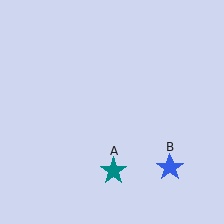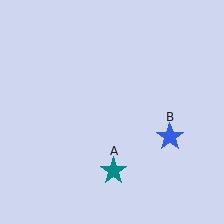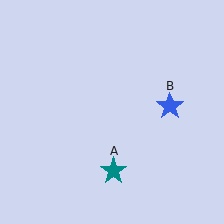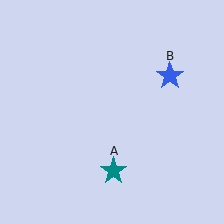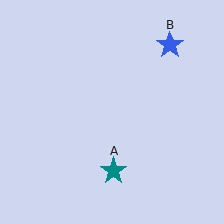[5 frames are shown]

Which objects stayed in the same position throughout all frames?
Teal star (object A) remained stationary.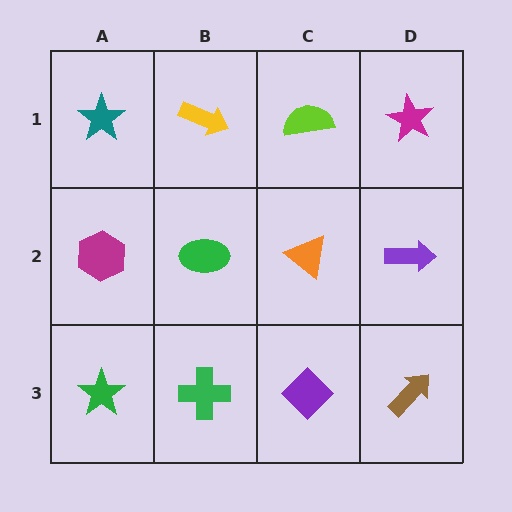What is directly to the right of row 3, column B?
A purple diamond.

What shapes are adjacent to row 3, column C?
An orange triangle (row 2, column C), a green cross (row 3, column B), a brown arrow (row 3, column D).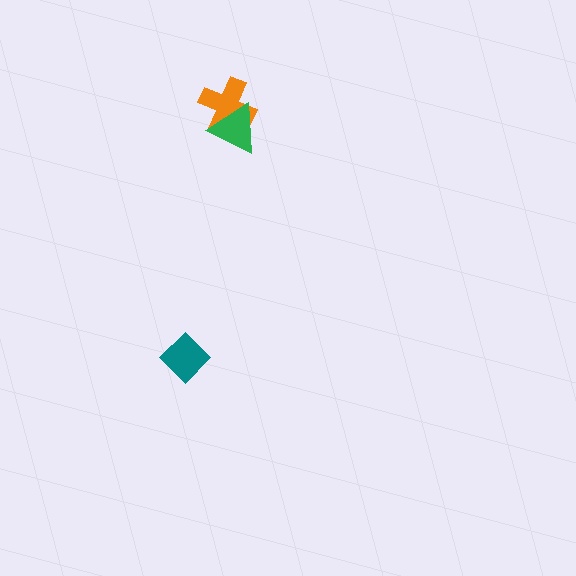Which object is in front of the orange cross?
The green triangle is in front of the orange cross.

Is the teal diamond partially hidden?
No, no other shape covers it.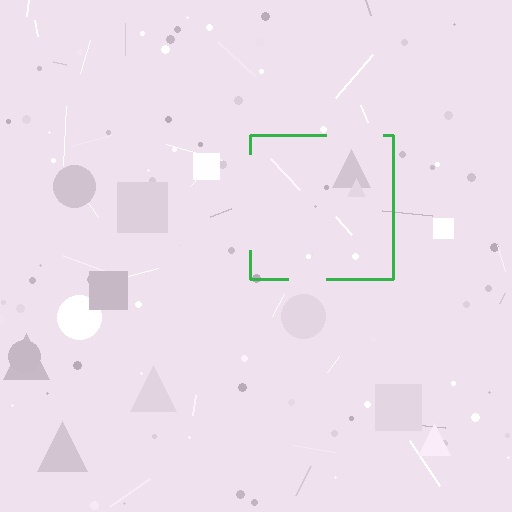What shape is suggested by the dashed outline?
The dashed outline suggests a square.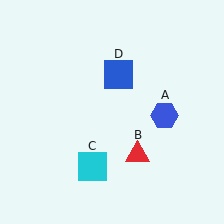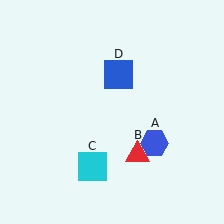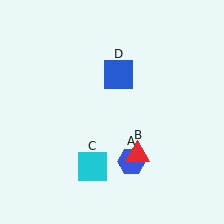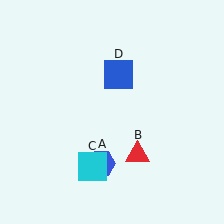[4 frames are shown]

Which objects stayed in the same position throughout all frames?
Red triangle (object B) and cyan square (object C) and blue square (object D) remained stationary.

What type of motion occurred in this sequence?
The blue hexagon (object A) rotated clockwise around the center of the scene.